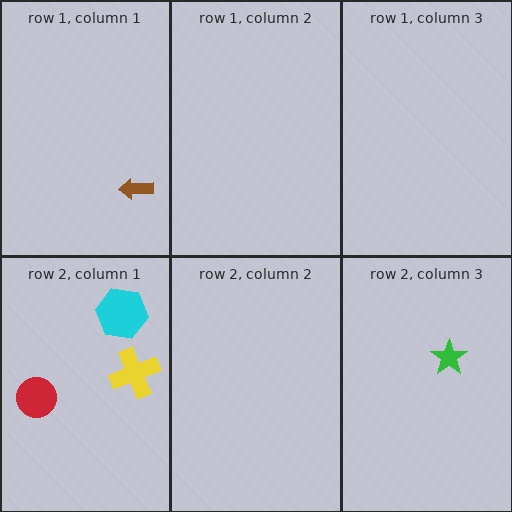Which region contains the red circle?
The row 2, column 1 region.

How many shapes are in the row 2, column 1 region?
3.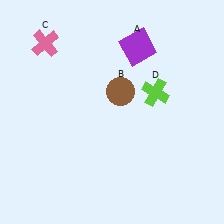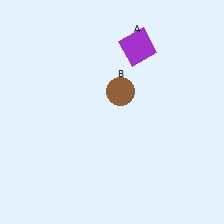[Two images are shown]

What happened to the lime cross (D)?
The lime cross (D) was removed in Image 2. It was in the top-right area of Image 1.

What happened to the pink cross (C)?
The pink cross (C) was removed in Image 2. It was in the top-left area of Image 1.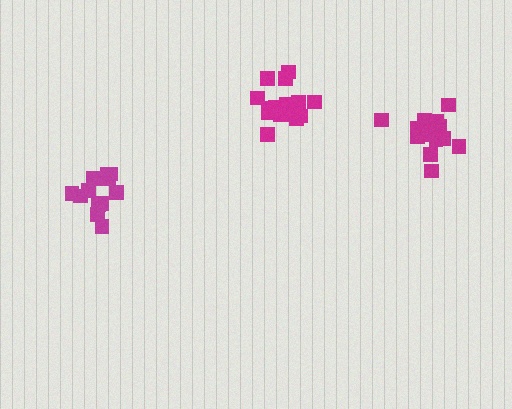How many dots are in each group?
Group 1: 18 dots, Group 2: 13 dots, Group 3: 17 dots (48 total).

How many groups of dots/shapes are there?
There are 3 groups.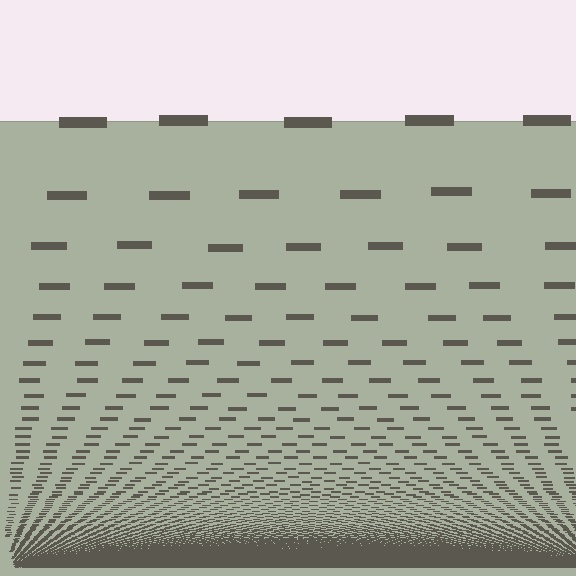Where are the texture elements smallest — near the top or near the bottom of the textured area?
Near the bottom.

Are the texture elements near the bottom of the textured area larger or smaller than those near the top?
Smaller. The gradient is inverted — elements near the bottom are smaller and denser.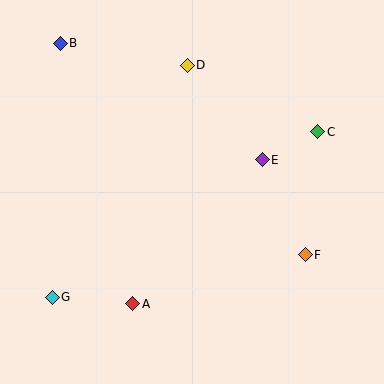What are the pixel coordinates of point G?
Point G is at (52, 297).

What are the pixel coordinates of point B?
Point B is at (60, 43).